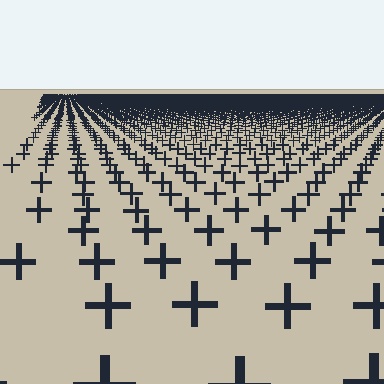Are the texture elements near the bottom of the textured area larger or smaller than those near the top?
Larger. Near the bottom, elements are closer to the viewer and appear at a bigger on-screen size.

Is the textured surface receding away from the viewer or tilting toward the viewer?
The surface is receding away from the viewer. Texture elements get smaller and denser toward the top.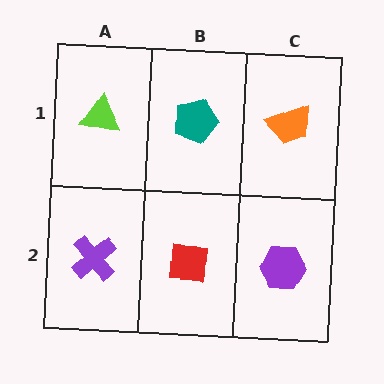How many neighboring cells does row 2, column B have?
3.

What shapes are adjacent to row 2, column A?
A lime triangle (row 1, column A), a red square (row 2, column B).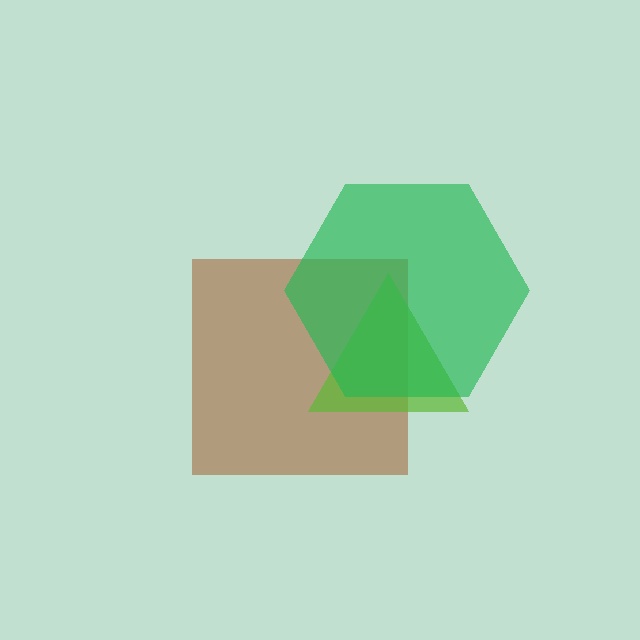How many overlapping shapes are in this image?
There are 3 overlapping shapes in the image.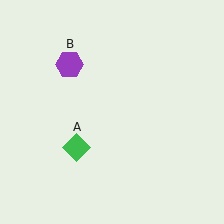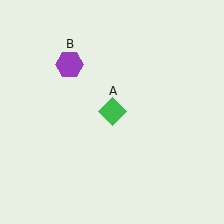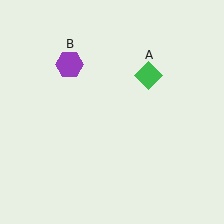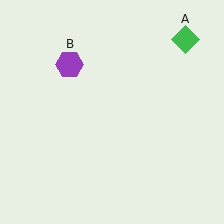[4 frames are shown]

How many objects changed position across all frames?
1 object changed position: green diamond (object A).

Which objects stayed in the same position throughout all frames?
Purple hexagon (object B) remained stationary.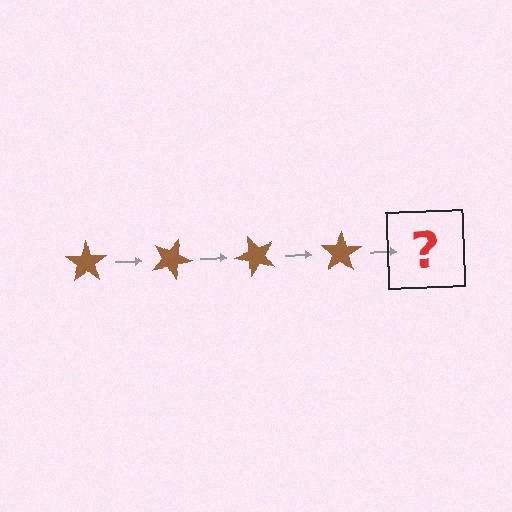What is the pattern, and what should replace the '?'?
The pattern is that the star rotates 25 degrees each step. The '?' should be a brown star rotated 100 degrees.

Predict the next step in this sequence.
The next step is a brown star rotated 100 degrees.